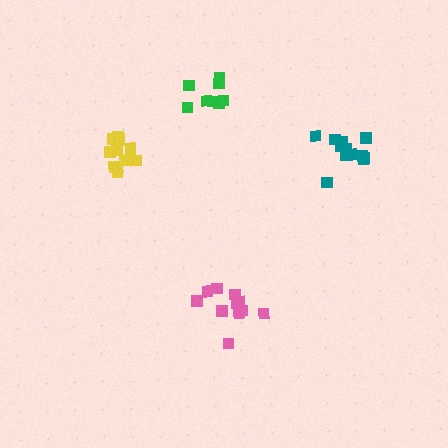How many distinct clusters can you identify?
There are 4 distinct clusters.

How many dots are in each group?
Group 1: 12 dots, Group 2: 8 dots, Group 3: 11 dots, Group 4: 12 dots (43 total).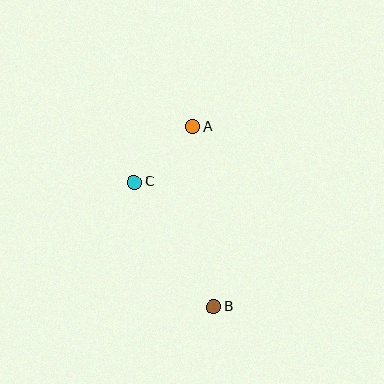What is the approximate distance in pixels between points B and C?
The distance between B and C is approximately 148 pixels.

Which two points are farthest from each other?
Points A and B are farthest from each other.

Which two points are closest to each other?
Points A and C are closest to each other.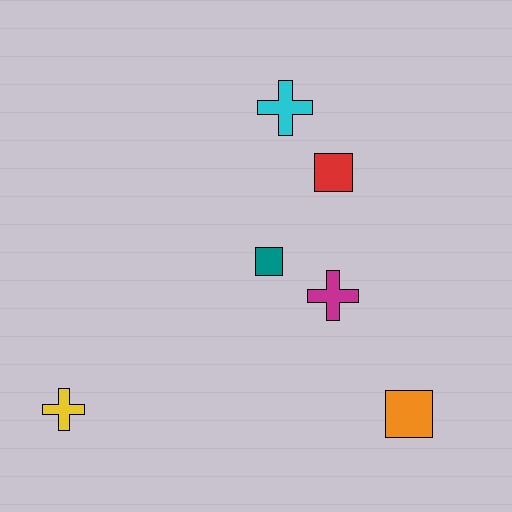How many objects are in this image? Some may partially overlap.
There are 6 objects.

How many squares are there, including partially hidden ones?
There are 3 squares.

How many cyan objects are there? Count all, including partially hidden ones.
There is 1 cyan object.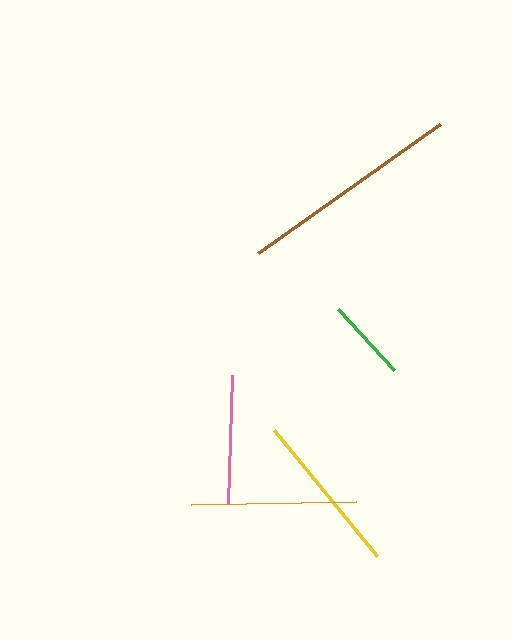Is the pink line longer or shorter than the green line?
The pink line is longer than the green line.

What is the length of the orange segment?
The orange segment is approximately 165 pixels long.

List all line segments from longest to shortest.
From longest to shortest: brown, orange, yellow, pink, green.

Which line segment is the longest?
The brown line is the longest at approximately 223 pixels.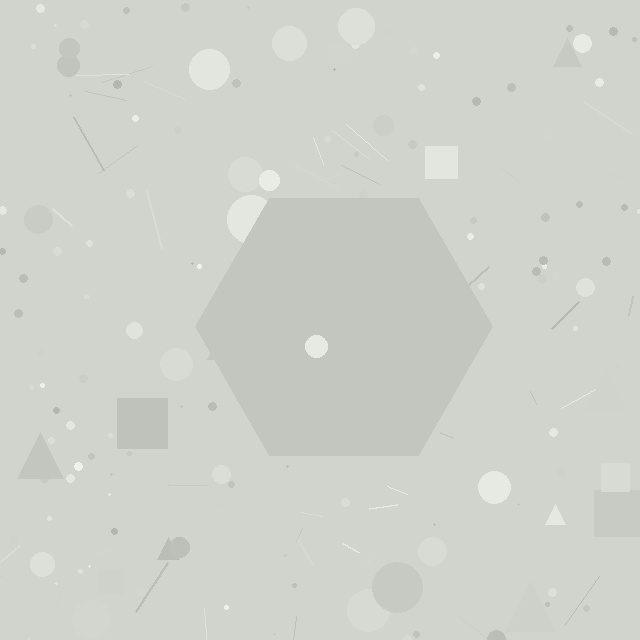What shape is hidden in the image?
A hexagon is hidden in the image.